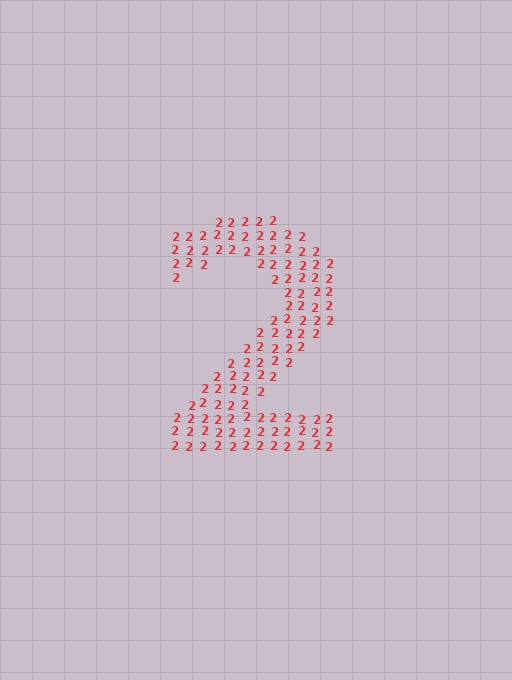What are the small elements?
The small elements are digit 2's.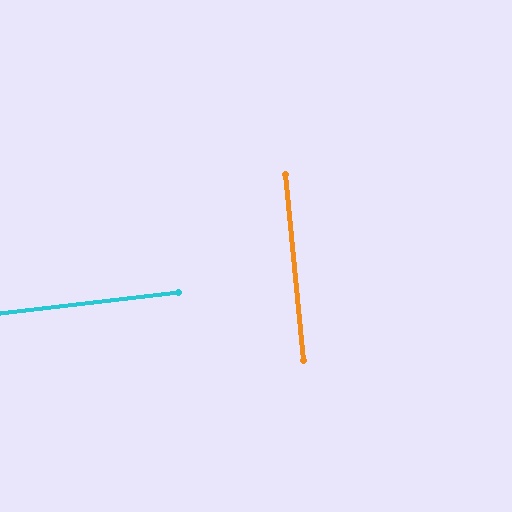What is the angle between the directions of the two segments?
Approximately 89 degrees.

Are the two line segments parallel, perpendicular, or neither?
Perpendicular — they meet at approximately 89°.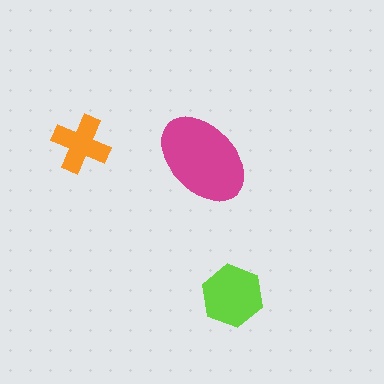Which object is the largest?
The magenta ellipse.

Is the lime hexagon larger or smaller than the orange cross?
Larger.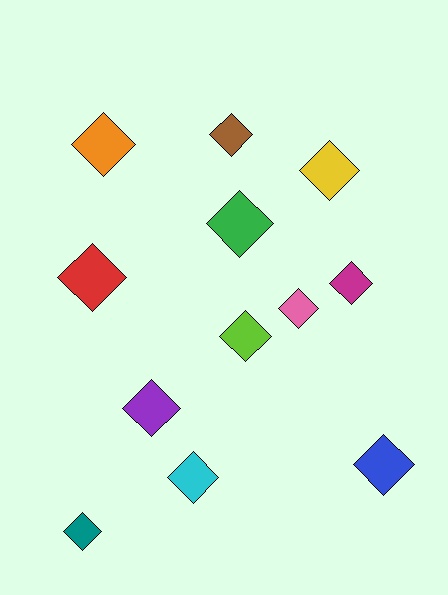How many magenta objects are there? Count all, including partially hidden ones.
There is 1 magenta object.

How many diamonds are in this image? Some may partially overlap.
There are 12 diamonds.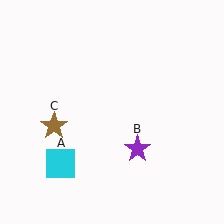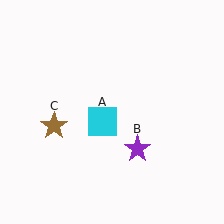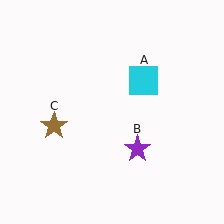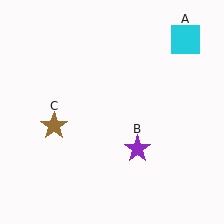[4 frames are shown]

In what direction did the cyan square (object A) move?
The cyan square (object A) moved up and to the right.